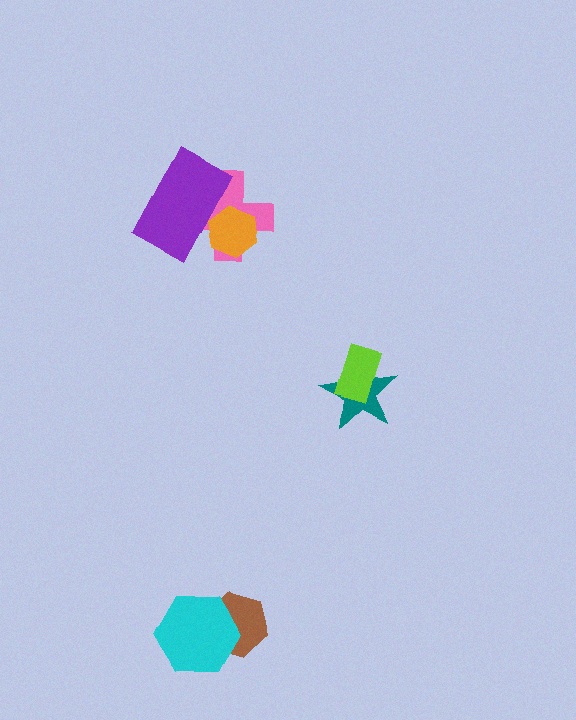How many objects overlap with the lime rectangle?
1 object overlaps with the lime rectangle.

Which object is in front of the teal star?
The lime rectangle is in front of the teal star.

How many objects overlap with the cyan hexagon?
1 object overlaps with the cyan hexagon.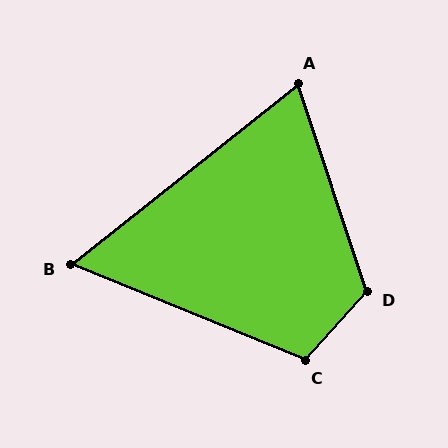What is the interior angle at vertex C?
Approximately 110 degrees (obtuse).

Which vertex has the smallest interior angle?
B, at approximately 60 degrees.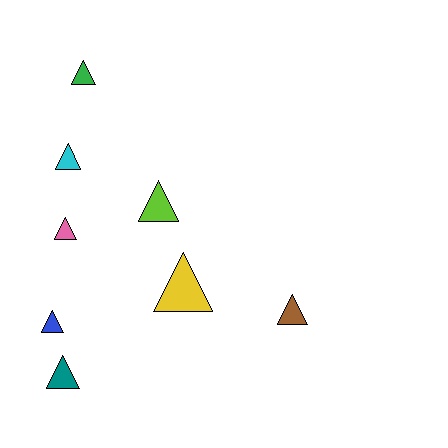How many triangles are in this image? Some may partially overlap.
There are 8 triangles.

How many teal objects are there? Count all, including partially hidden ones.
There is 1 teal object.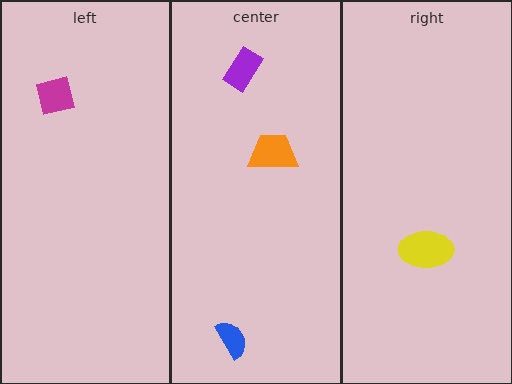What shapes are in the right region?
The yellow ellipse.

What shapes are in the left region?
The magenta square.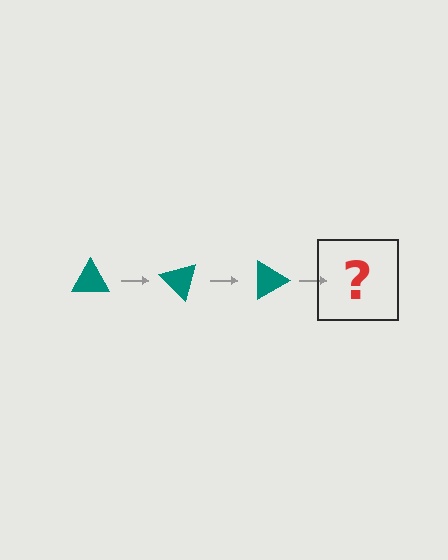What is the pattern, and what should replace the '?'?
The pattern is that the triangle rotates 45 degrees each step. The '?' should be a teal triangle rotated 135 degrees.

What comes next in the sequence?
The next element should be a teal triangle rotated 135 degrees.